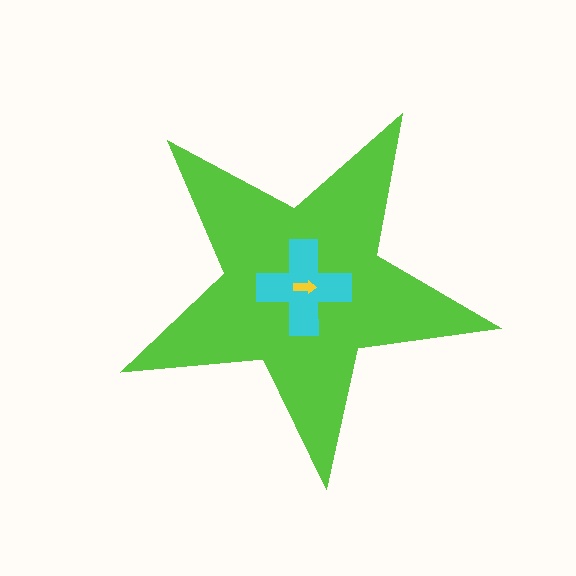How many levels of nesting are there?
3.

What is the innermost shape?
The yellow arrow.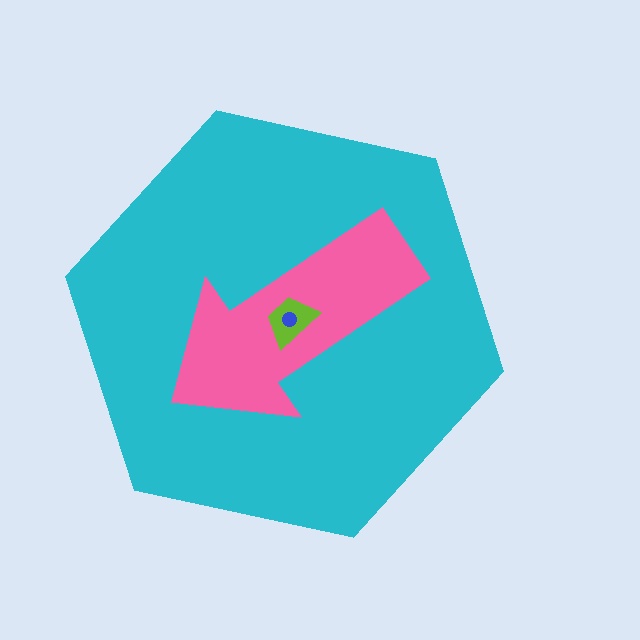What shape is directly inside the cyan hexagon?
The pink arrow.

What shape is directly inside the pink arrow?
The lime trapezoid.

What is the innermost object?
The blue circle.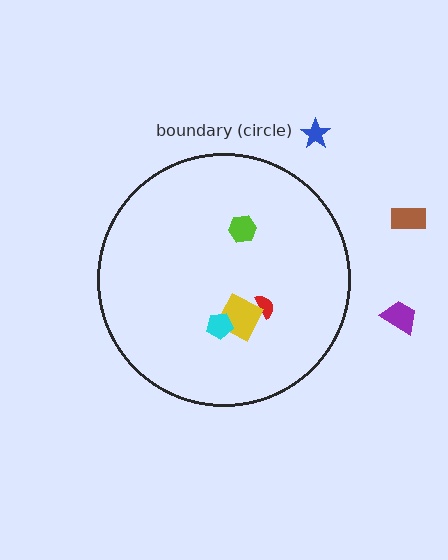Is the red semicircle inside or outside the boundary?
Inside.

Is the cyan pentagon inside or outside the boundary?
Inside.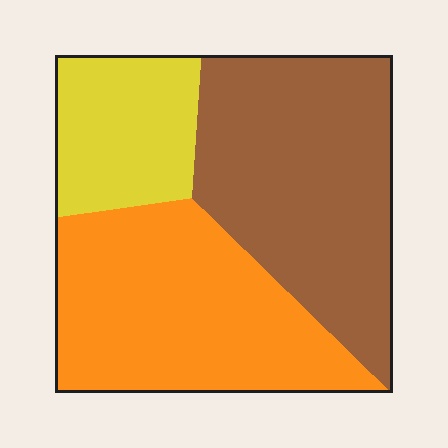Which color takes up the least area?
Yellow, at roughly 20%.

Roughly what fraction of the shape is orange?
Orange covers around 40% of the shape.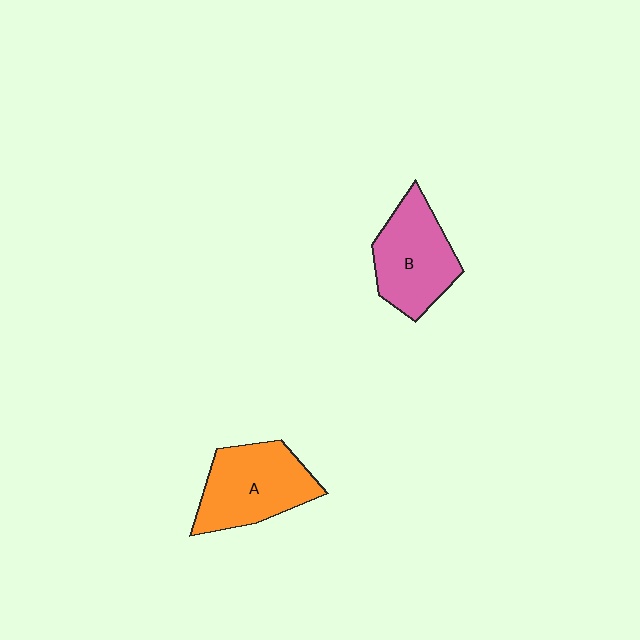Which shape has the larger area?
Shape A (orange).